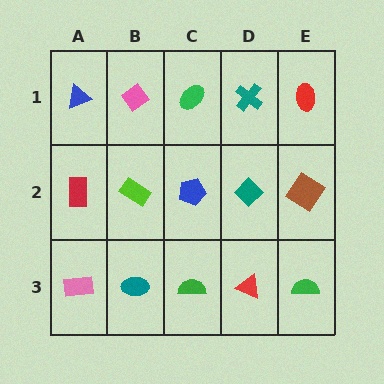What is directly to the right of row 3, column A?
A teal ellipse.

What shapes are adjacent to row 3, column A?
A red rectangle (row 2, column A), a teal ellipse (row 3, column B).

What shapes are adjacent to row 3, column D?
A teal diamond (row 2, column D), a green semicircle (row 3, column C), a green semicircle (row 3, column E).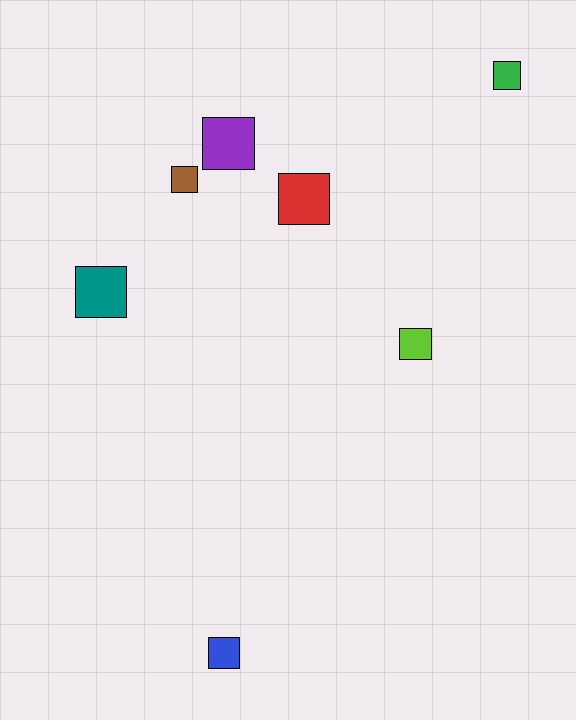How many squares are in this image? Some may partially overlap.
There are 7 squares.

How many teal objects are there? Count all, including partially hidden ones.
There is 1 teal object.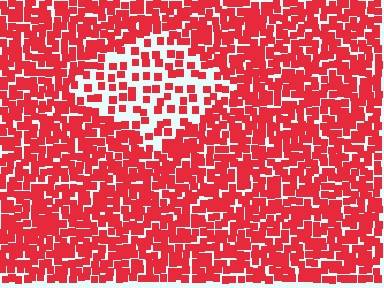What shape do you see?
I see a diamond.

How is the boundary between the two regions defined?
The boundary is defined by a change in element density (approximately 2.4x ratio). All elements are the same color, size, and shape.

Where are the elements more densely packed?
The elements are more densely packed outside the diamond boundary.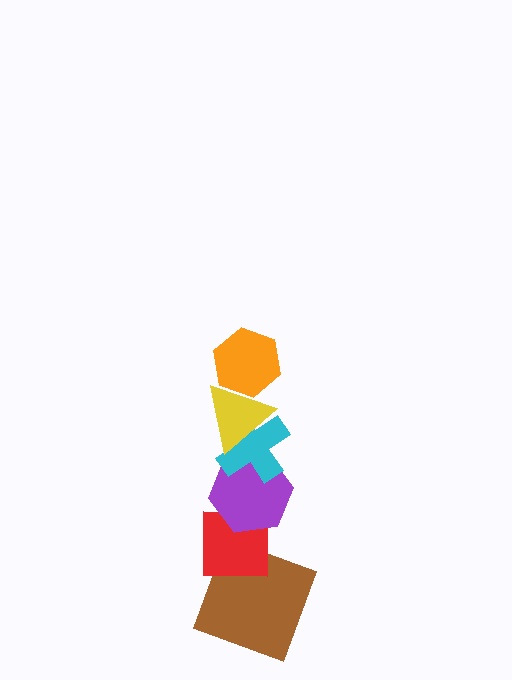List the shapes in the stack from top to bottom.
From top to bottom: the orange hexagon, the yellow triangle, the cyan cross, the purple hexagon, the red square, the brown square.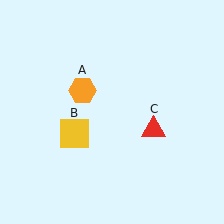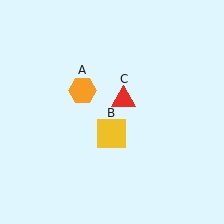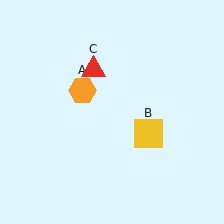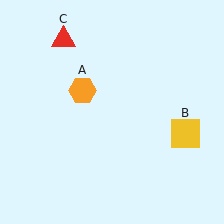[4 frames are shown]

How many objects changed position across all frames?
2 objects changed position: yellow square (object B), red triangle (object C).